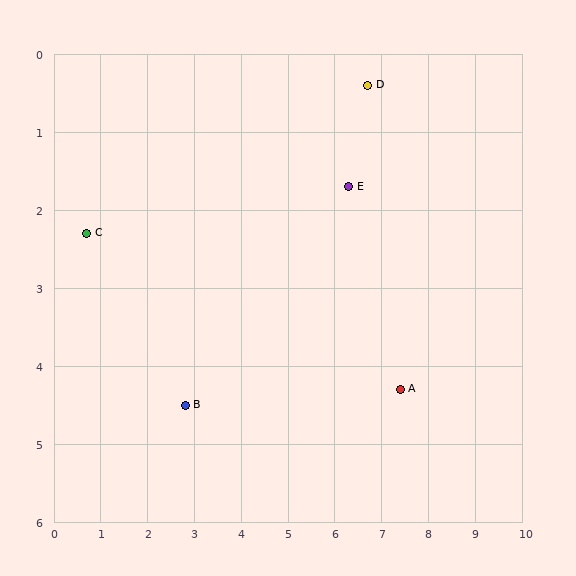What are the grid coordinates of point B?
Point B is at approximately (2.8, 4.5).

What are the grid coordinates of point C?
Point C is at approximately (0.7, 2.3).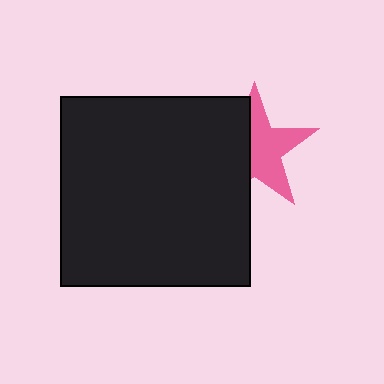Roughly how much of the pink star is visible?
About half of it is visible (roughly 56%).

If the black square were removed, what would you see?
You would see the complete pink star.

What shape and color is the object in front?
The object in front is a black square.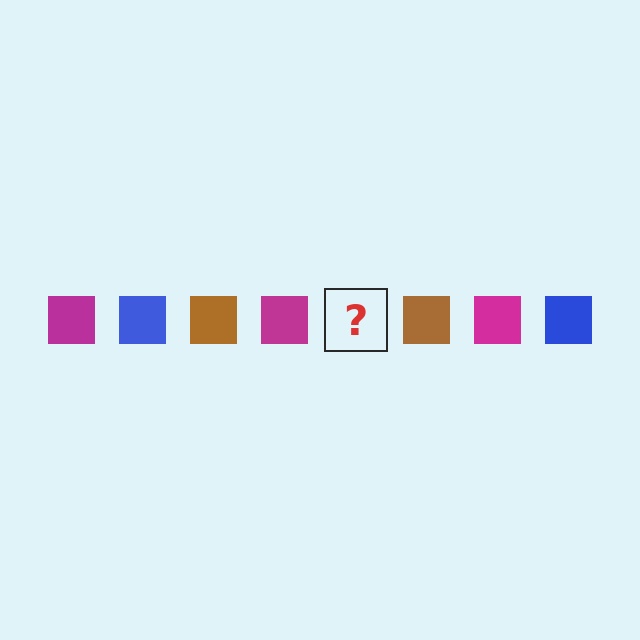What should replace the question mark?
The question mark should be replaced with a blue square.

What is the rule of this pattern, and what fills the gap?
The rule is that the pattern cycles through magenta, blue, brown squares. The gap should be filled with a blue square.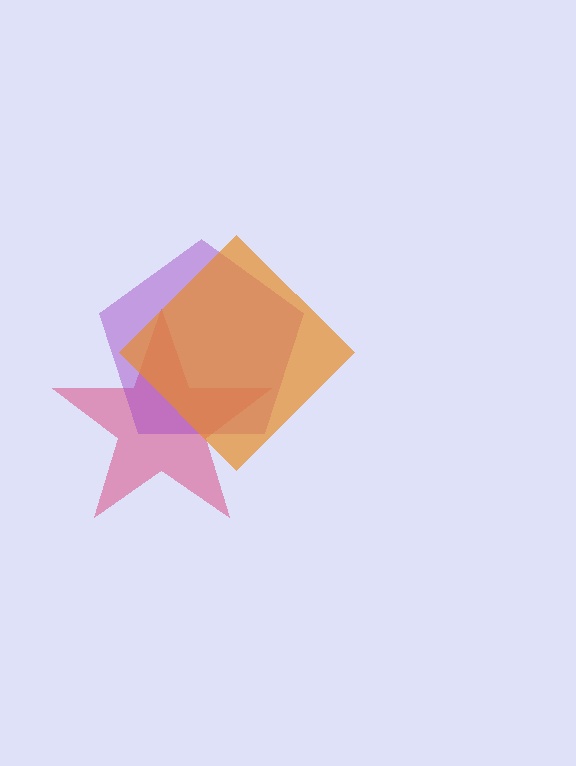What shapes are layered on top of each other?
The layered shapes are: a pink star, a purple pentagon, an orange diamond.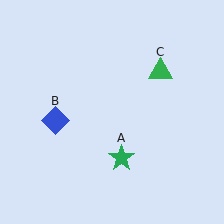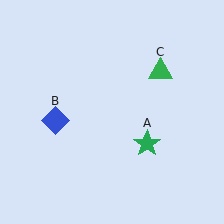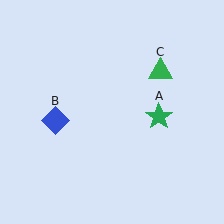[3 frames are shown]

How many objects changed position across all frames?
1 object changed position: green star (object A).